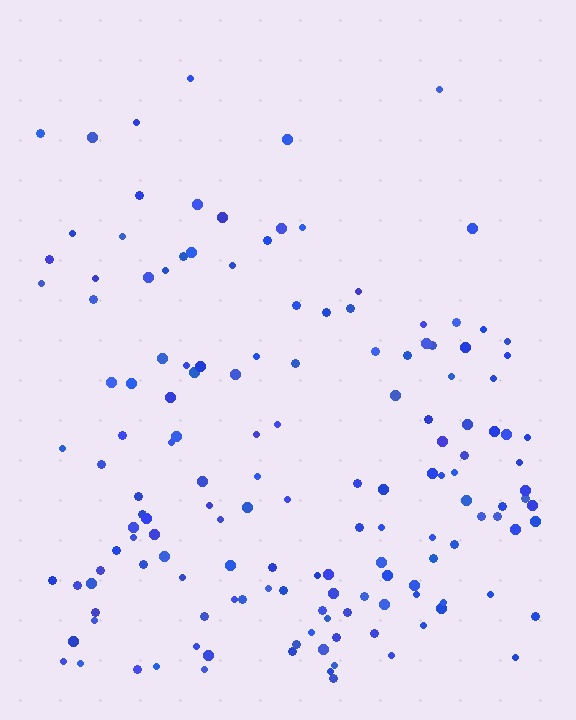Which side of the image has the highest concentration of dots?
The bottom.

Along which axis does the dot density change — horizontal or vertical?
Vertical.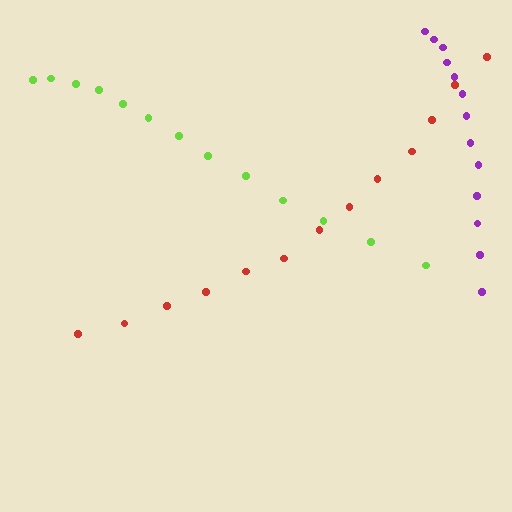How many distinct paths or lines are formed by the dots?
There are 3 distinct paths.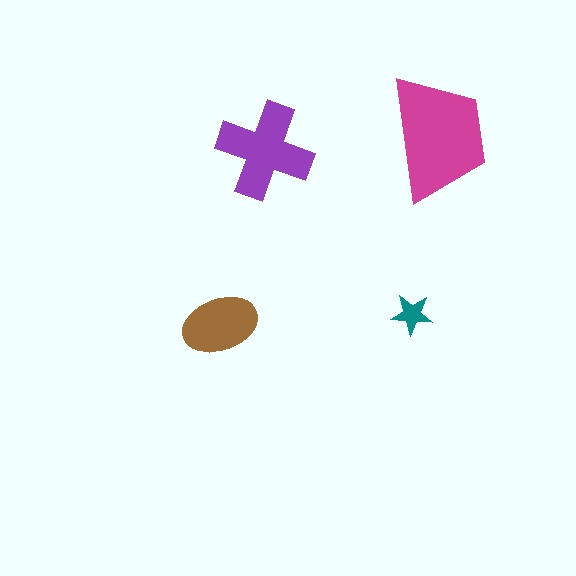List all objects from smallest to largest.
The teal star, the brown ellipse, the purple cross, the magenta trapezoid.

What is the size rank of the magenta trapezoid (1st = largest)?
1st.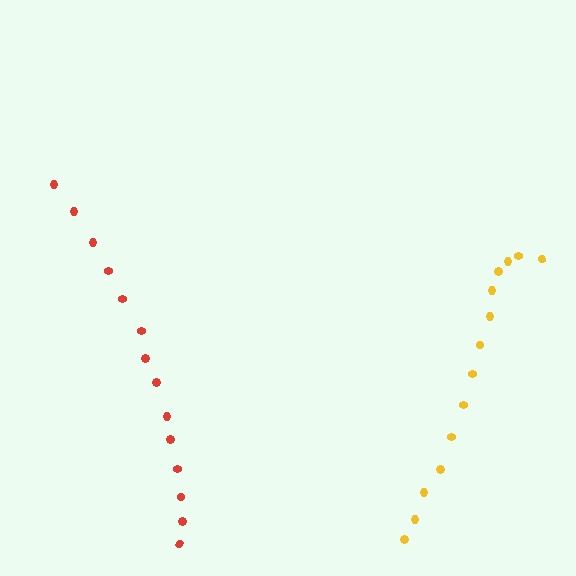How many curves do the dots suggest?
There are 2 distinct paths.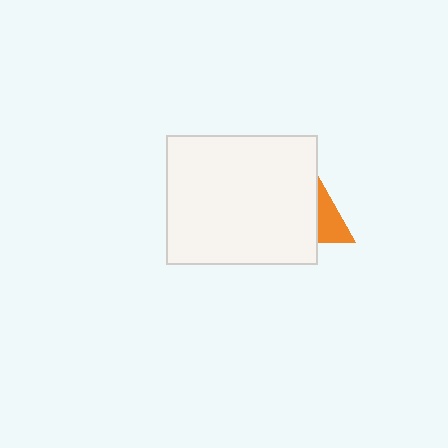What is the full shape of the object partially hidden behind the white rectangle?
The partially hidden object is an orange triangle.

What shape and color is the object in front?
The object in front is a white rectangle.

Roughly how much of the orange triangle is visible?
A small part of it is visible (roughly 31%).